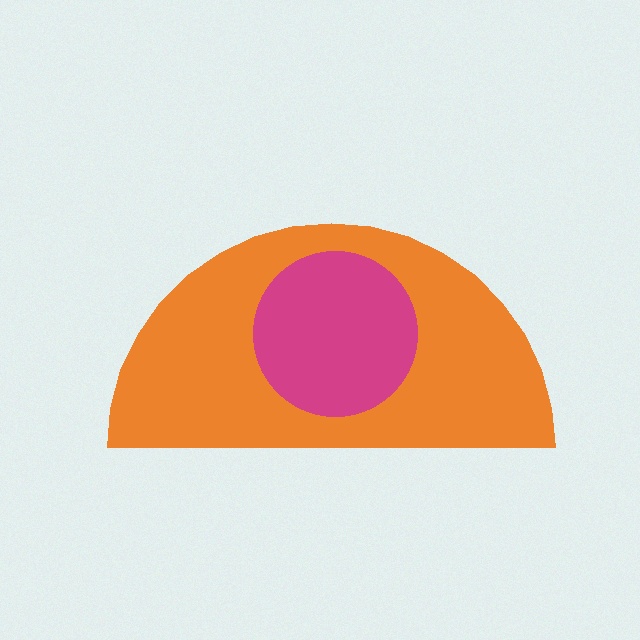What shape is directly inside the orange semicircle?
The magenta circle.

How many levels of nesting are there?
2.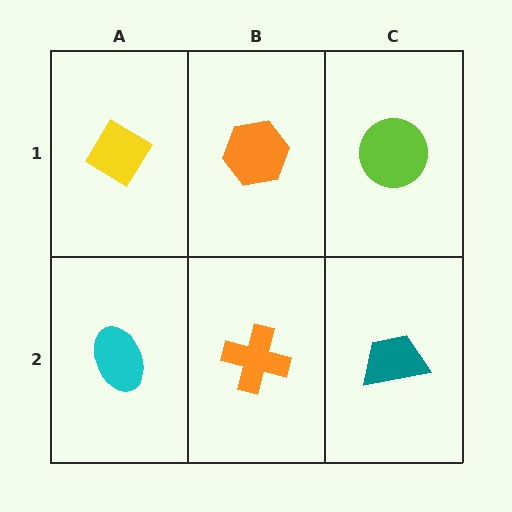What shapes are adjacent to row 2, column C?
A lime circle (row 1, column C), an orange cross (row 2, column B).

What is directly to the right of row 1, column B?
A lime circle.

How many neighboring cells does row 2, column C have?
2.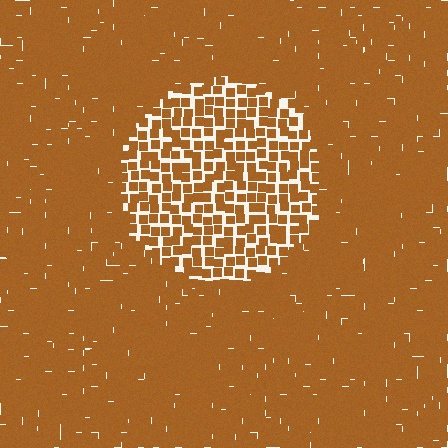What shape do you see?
I see a circle.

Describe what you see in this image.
The image contains small brown elements arranged at two different densities. A circle-shaped region is visible where the elements are less densely packed than the surrounding area.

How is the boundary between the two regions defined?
The boundary is defined by a change in element density (approximately 2.0x ratio). All elements are the same color, size, and shape.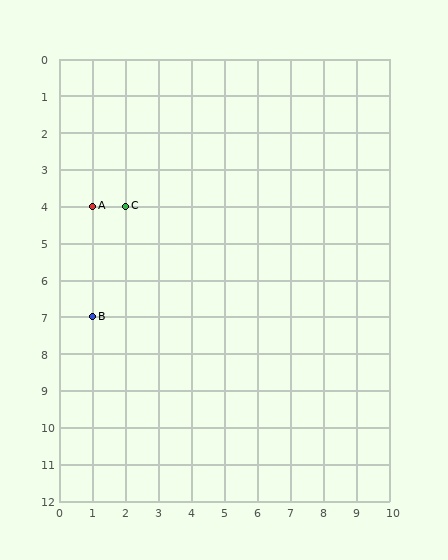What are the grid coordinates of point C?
Point C is at grid coordinates (2, 4).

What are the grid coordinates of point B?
Point B is at grid coordinates (1, 7).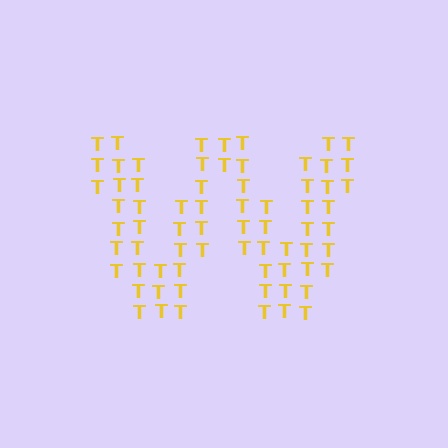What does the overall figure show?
The overall figure shows the letter W.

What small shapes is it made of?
It is made of small letter T's.